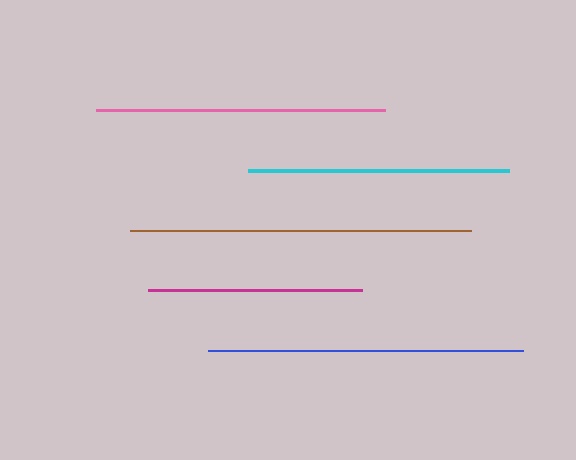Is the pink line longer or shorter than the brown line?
The brown line is longer than the pink line.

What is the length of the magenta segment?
The magenta segment is approximately 214 pixels long.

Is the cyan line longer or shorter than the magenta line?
The cyan line is longer than the magenta line.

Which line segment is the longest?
The brown line is the longest at approximately 341 pixels.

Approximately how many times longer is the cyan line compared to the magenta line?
The cyan line is approximately 1.2 times the length of the magenta line.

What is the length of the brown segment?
The brown segment is approximately 341 pixels long.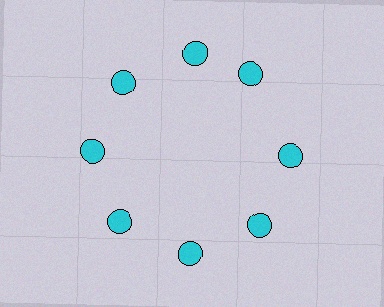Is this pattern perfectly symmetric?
No. The 8 cyan circles are arranged in a ring, but one element near the 2 o'clock position is rotated out of alignment along the ring, breaking the 8-fold rotational symmetry.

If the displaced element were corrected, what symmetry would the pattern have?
It would have 8-fold rotational symmetry — the pattern would map onto itself every 45 degrees.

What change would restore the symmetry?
The symmetry would be restored by rotating it back into even spacing with its neighbors so that all 8 circles sit at equal angles and equal distance from the center.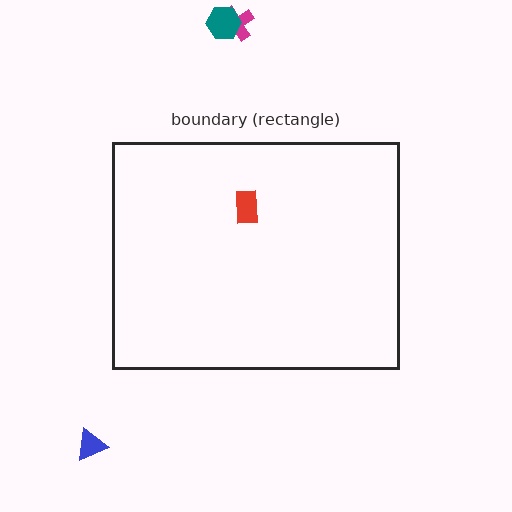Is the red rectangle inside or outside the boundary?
Inside.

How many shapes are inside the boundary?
1 inside, 3 outside.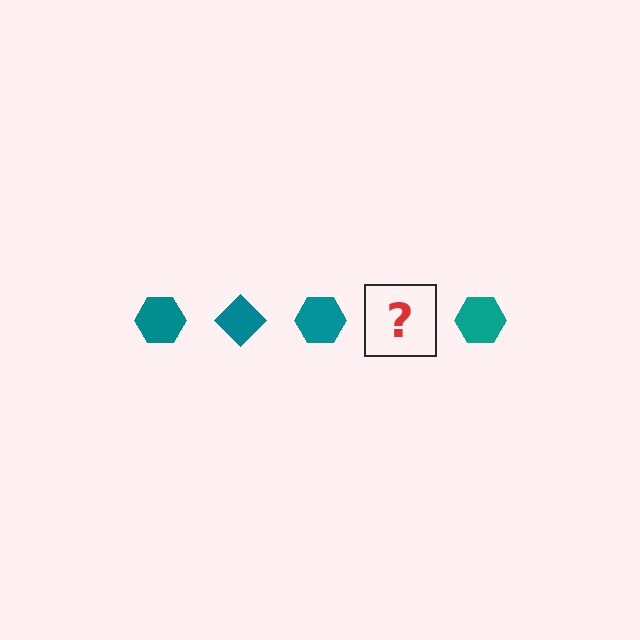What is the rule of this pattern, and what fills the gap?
The rule is that the pattern cycles through hexagon, diamond shapes in teal. The gap should be filled with a teal diamond.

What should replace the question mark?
The question mark should be replaced with a teal diamond.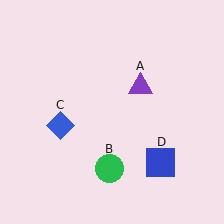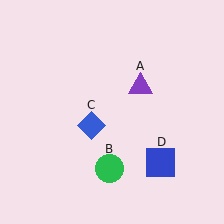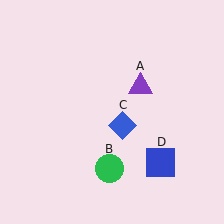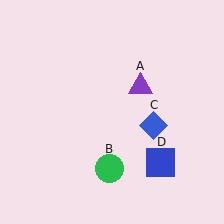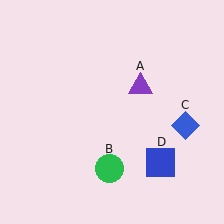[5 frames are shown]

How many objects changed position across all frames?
1 object changed position: blue diamond (object C).